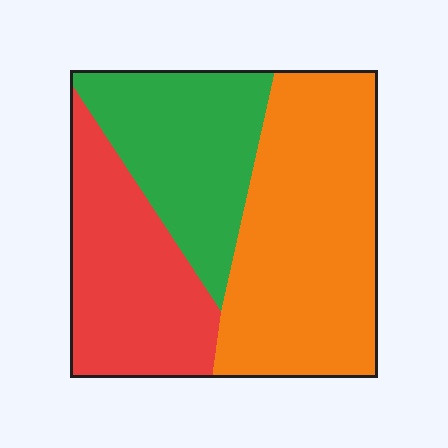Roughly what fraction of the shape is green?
Green takes up about one quarter (1/4) of the shape.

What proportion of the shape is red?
Red takes up about one quarter (1/4) of the shape.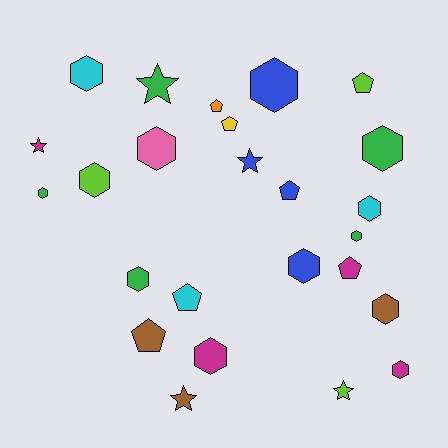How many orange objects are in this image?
There is 1 orange object.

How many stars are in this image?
There are 5 stars.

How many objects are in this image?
There are 25 objects.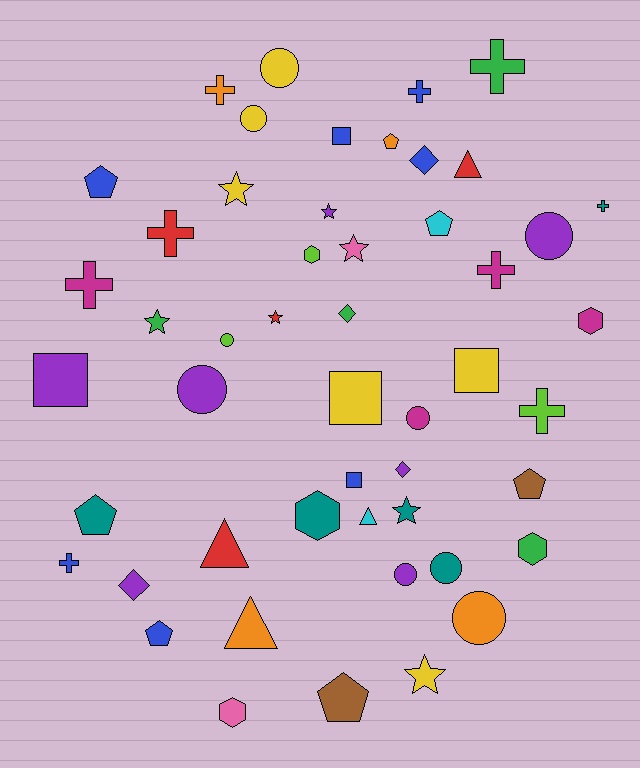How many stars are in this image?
There are 7 stars.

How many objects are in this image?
There are 50 objects.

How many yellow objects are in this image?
There are 6 yellow objects.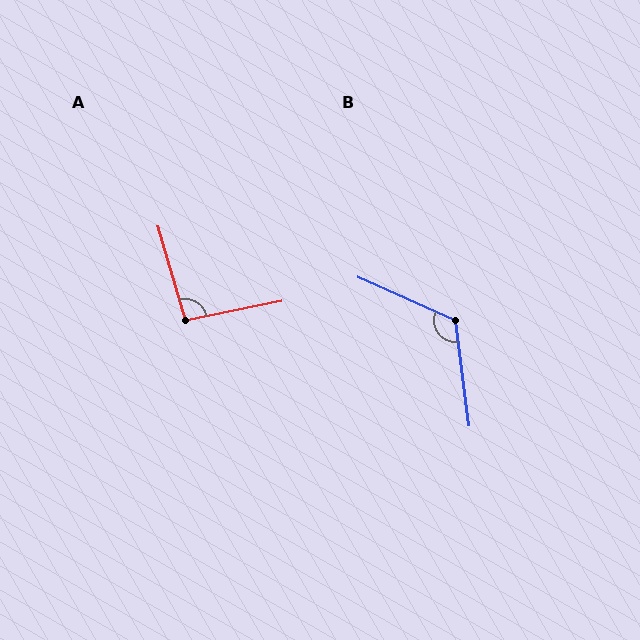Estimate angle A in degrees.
Approximately 94 degrees.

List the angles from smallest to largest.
A (94°), B (121°).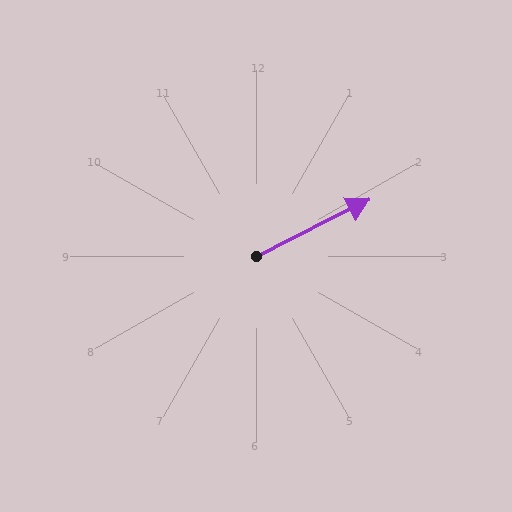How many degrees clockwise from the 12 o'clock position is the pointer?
Approximately 63 degrees.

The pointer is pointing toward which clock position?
Roughly 2 o'clock.